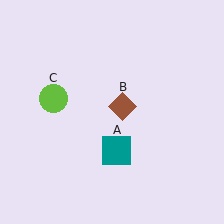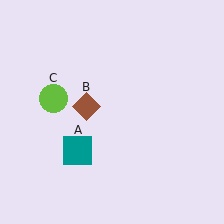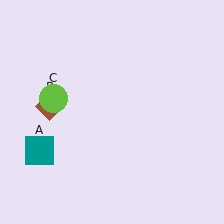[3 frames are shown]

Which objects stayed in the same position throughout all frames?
Lime circle (object C) remained stationary.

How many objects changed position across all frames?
2 objects changed position: teal square (object A), brown diamond (object B).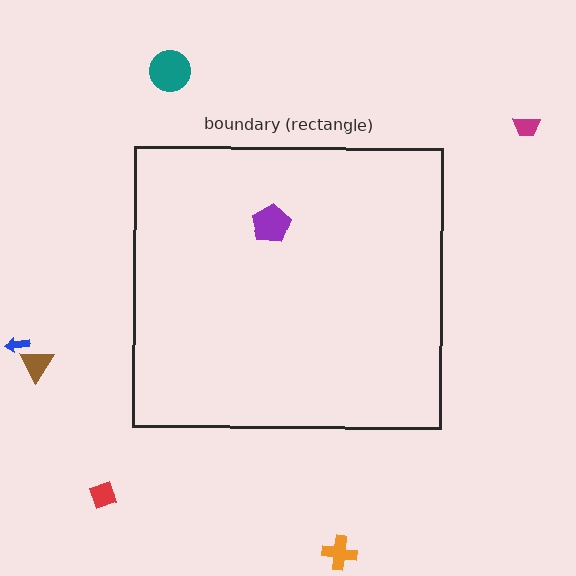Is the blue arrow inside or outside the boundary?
Outside.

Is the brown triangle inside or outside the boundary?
Outside.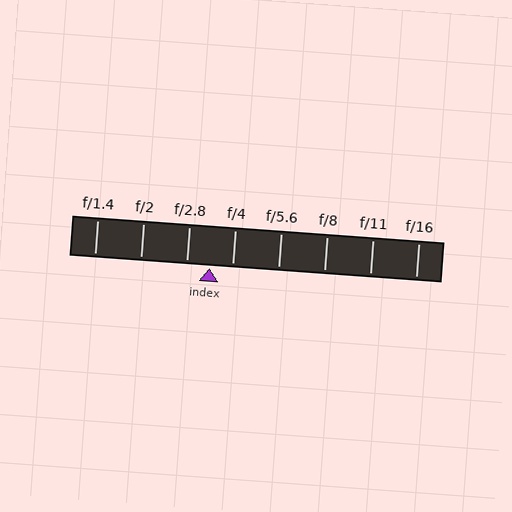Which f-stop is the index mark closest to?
The index mark is closest to f/4.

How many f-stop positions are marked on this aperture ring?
There are 8 f-stop positions marked.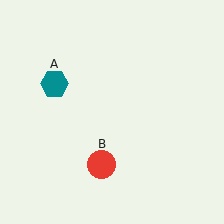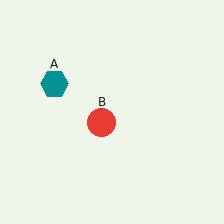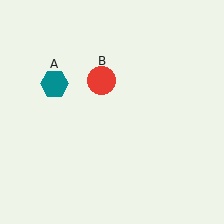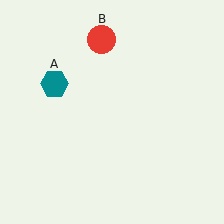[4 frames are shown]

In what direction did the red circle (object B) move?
The red circle (object B) moved up.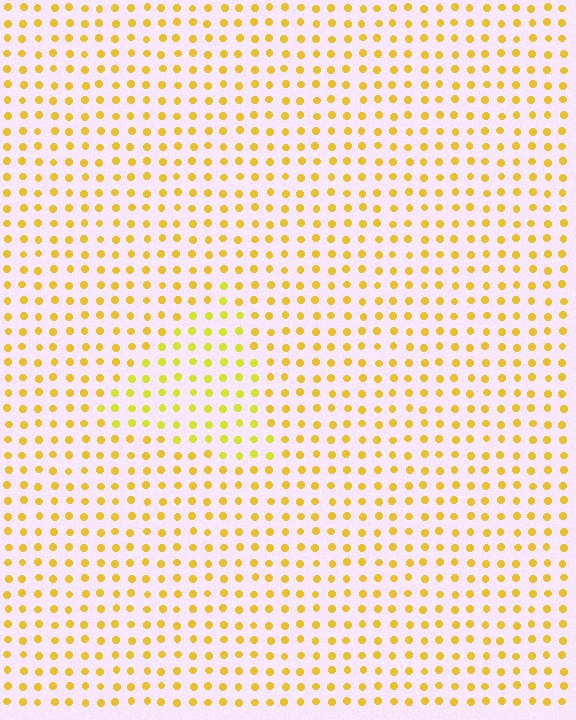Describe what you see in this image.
The image is filled with small yellow elements in a uniform arrangement. A triangle-shaped region is visible where the elements are tinted to a slightly different hue, forming a subtle color boundary.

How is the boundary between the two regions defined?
The boundary is defined purely by a slight shift in hue (about 19 degrees). Spacing, size, and orientation are identical on both sides.